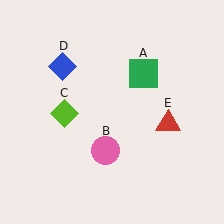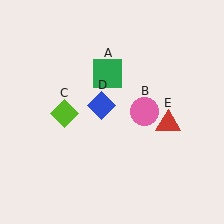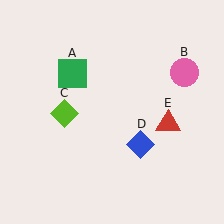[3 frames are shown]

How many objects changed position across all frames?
3 objects changed position: green square (object A), pink circle (object B), blue diamond (object D).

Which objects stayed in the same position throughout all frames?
Lime diamond (object C) and red triangle (object E) remained stationary.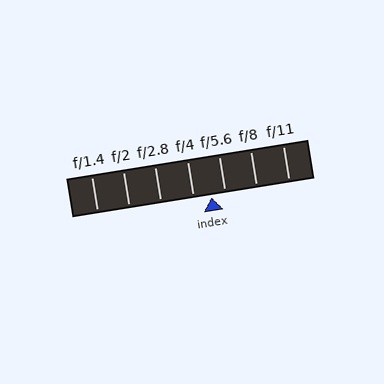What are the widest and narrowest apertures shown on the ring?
The widest aperture shown is f/1.4 and the narrowest is f/11.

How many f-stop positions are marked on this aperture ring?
There are 7 f-stop positions marked.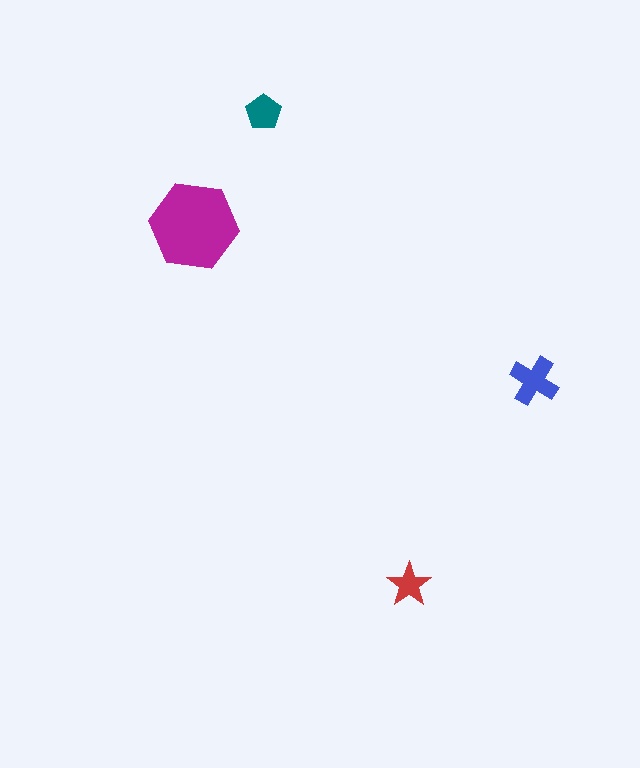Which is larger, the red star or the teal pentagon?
The teal pentagon.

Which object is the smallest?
The red star.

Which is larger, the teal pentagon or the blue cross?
The blue cross.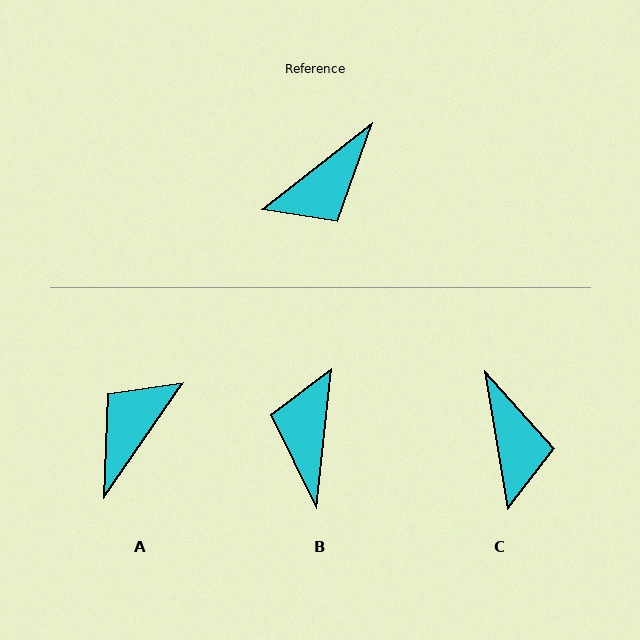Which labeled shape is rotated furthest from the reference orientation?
A, about 163 degrees away.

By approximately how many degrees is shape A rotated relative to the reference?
Approximately 163 degrees clockwise.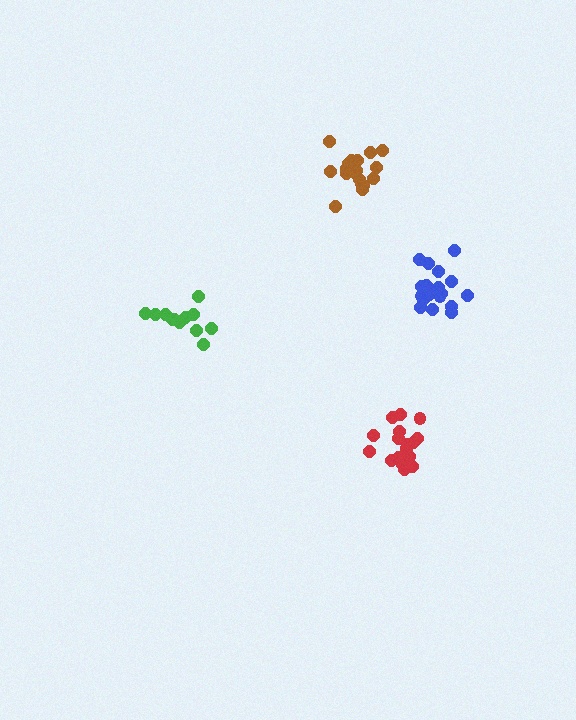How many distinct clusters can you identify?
There are 4 distinct clusters.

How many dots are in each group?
Group 1: 17 dots, Group 2: 18 dots, Group 3: 18 dots, Group 4: 12 dots (65 total).